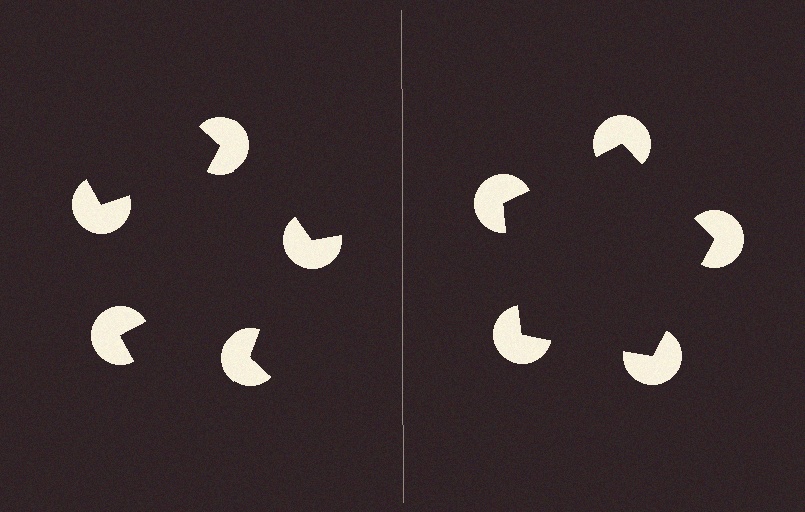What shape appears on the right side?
An illusory pentagon.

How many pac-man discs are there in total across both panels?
10 — 5 on each side.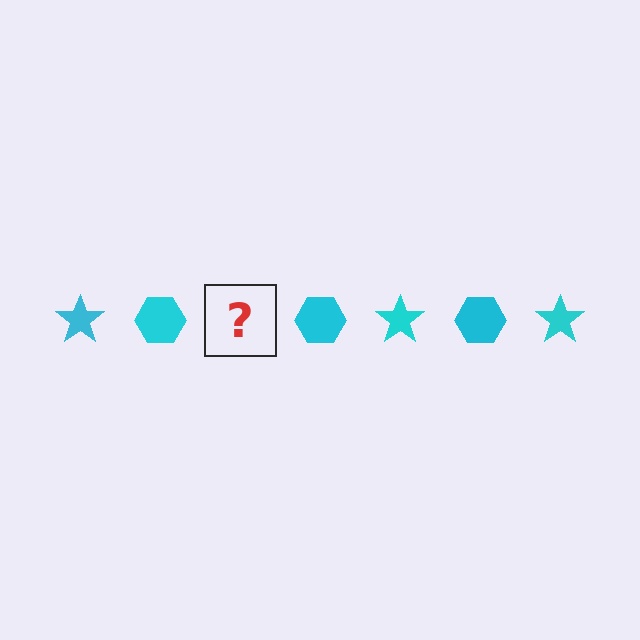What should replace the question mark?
The question mark should be replaced with a cyan star.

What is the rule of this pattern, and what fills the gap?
The rule is that the pattern cycles through star, hexagon shapes in cyan. The gap should be filled with a cyan star.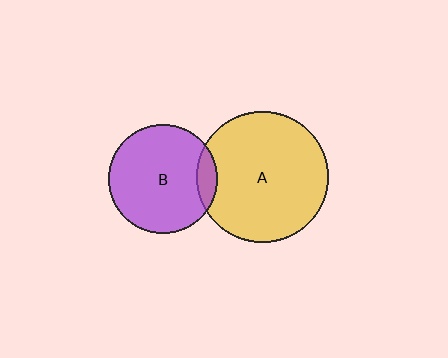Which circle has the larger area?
Circle A (yellow).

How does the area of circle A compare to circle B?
Approximately 1.5 times.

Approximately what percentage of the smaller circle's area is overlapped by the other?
Approximately 10%.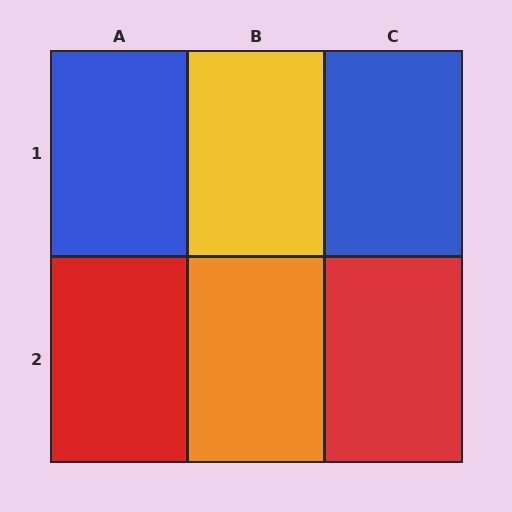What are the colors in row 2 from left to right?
Red, orange, red.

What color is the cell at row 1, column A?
Blue.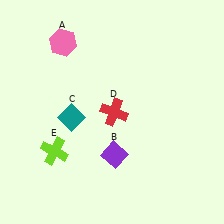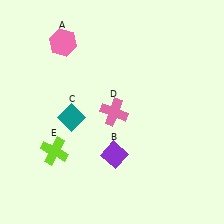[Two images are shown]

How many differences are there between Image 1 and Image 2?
There is 1 difference between the two images.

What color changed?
The cross (D) changed from red in Image 1 to pink in Image 2.